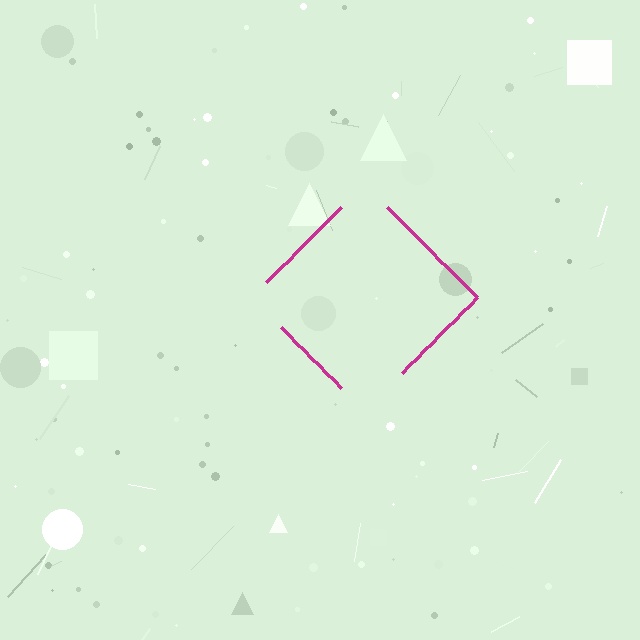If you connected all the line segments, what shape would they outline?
They would outline a diamond.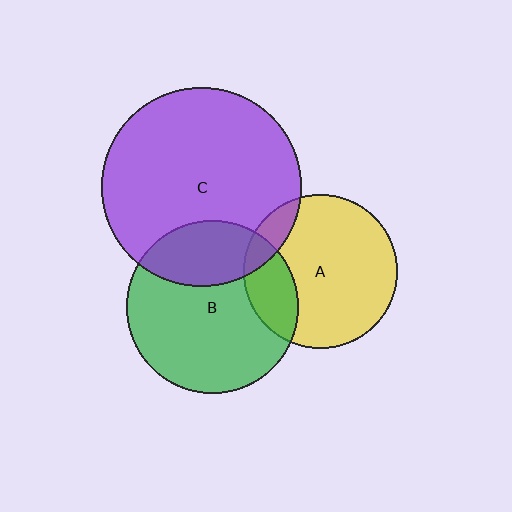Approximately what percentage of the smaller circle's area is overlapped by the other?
Approximately 20%.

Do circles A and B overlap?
Yes.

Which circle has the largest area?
Circle C (purple).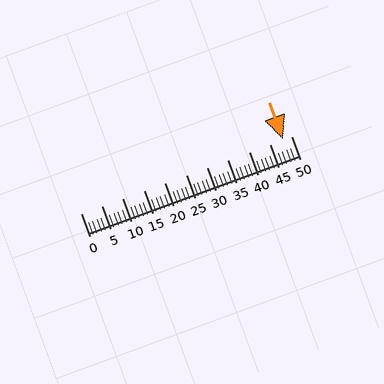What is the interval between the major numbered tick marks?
The major tick marks are spaced 5 units apart.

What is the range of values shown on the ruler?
The ruler shows values from 0 to 50.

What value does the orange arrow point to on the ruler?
The orange arrow points to approximately 48.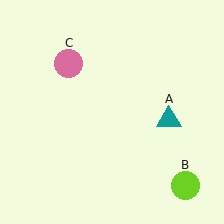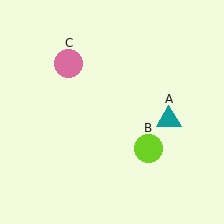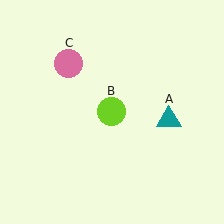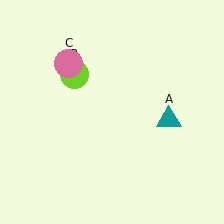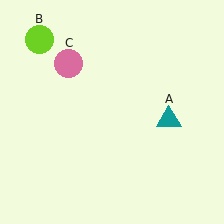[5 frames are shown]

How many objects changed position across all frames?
1 object changed position: lime circle (object B).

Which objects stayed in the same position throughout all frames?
Teal triangle (object A) and pink circle (object C) remained stationary.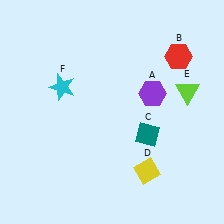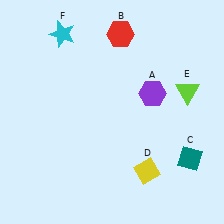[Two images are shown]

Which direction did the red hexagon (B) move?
The red hexagon (B) moved left.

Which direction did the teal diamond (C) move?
The teal diamond (C) moved right.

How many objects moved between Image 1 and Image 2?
3 objects moved between the two images.